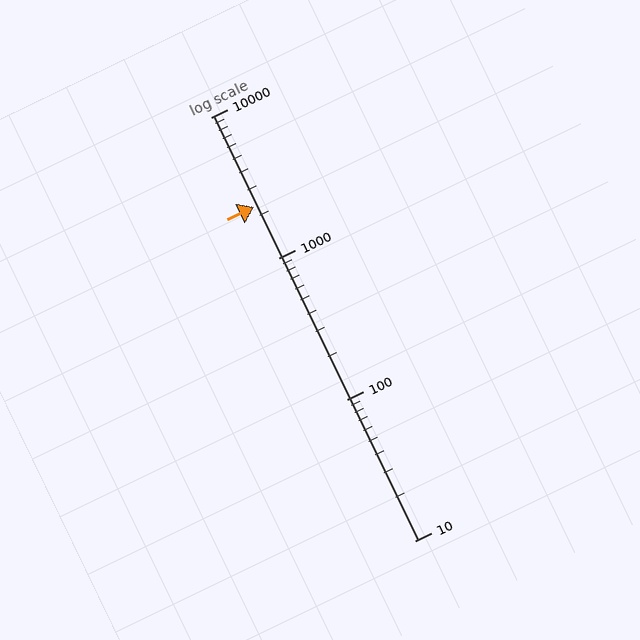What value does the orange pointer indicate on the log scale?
The pointer indicates approximately 2300.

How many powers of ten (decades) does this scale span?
The scale spans 3 decades, from 10 to 10000.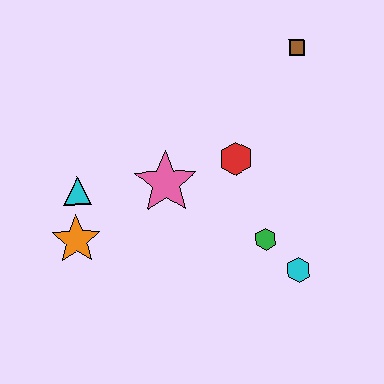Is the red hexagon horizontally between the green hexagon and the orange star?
Yes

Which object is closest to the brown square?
The red hexagon is closest to the brown square.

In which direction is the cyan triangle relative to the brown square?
The cyan triangle is to the left of the brown square.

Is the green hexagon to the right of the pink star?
Yes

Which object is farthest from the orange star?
The brown square is farthest from the orange star.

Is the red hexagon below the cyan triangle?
No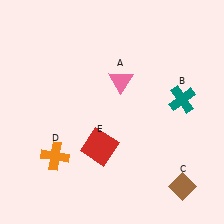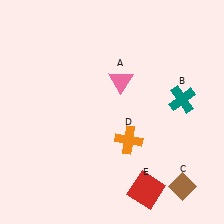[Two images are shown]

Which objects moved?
The objects that moved are: the orange cross (D), the red square (E).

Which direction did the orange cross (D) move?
The orange cross (D) moved right.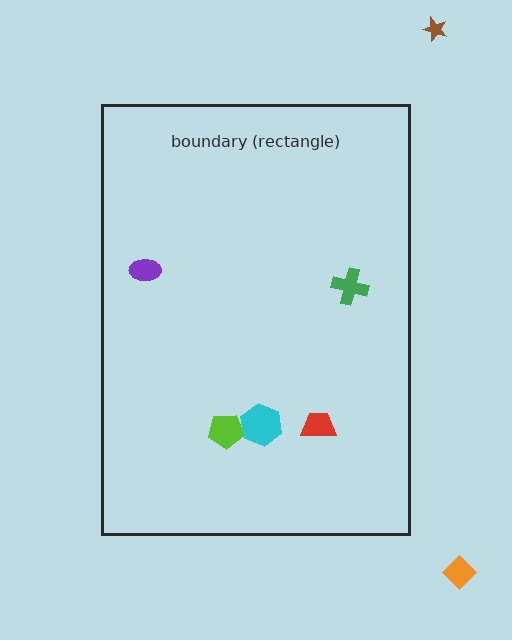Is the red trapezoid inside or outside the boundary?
Inside.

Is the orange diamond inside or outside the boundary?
Outside.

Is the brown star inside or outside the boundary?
Outside.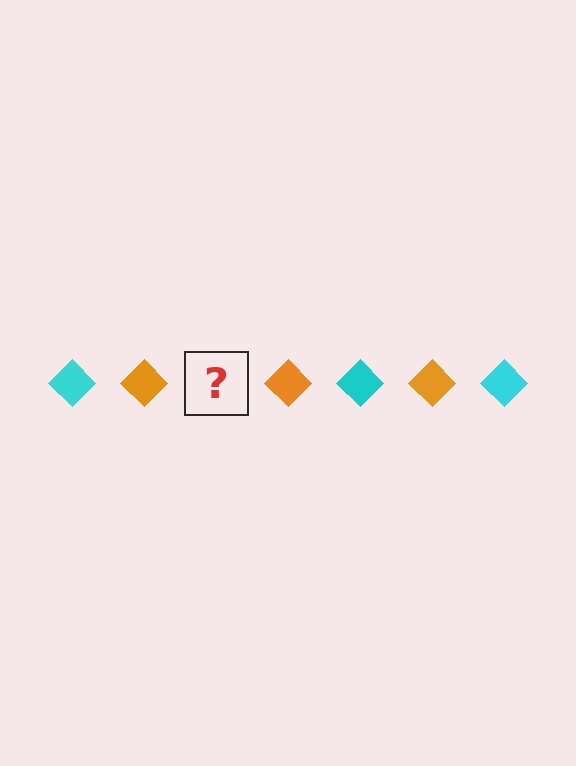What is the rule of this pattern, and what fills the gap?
The rule is that the pattern cycles through cyan, orange diamonds. The gap should be filled with a cyan diamond.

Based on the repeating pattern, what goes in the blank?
The blank should be a cyan diamond.